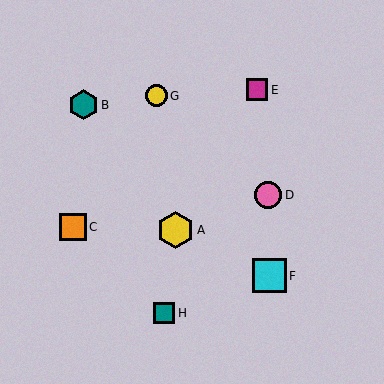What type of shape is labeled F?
Shape F is a cyan square.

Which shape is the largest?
The yellow hexagon (labeled A) is the largest.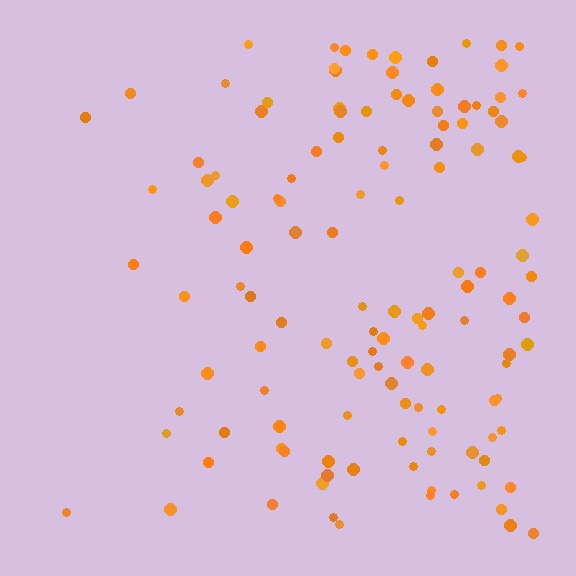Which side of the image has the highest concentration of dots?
The right.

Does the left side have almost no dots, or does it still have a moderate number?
Still a moderate number, just noticeably fewer than the right.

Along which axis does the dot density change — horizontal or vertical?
Horizontal.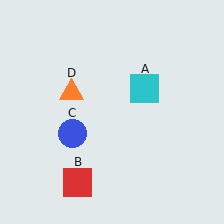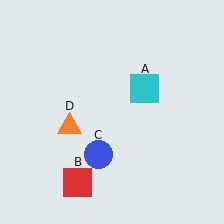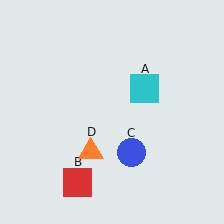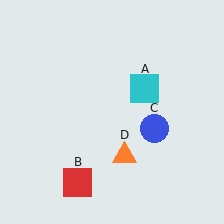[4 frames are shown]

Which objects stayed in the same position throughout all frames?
Cyan square (object A) and red square (object B) remained stationary.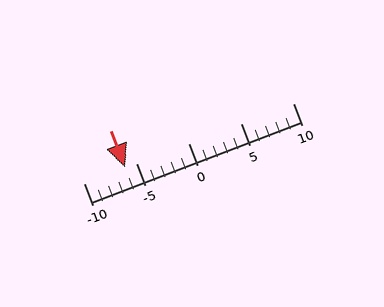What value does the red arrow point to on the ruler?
The red arrow points to approximately -6.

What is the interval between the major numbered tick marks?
The major tick marks are spaced 5 units apart.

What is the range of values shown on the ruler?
The ruler shows values from -10 to 10.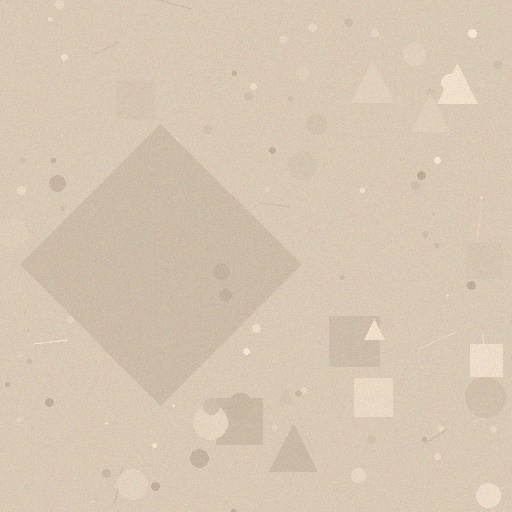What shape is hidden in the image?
A diamond is hidden in the image.